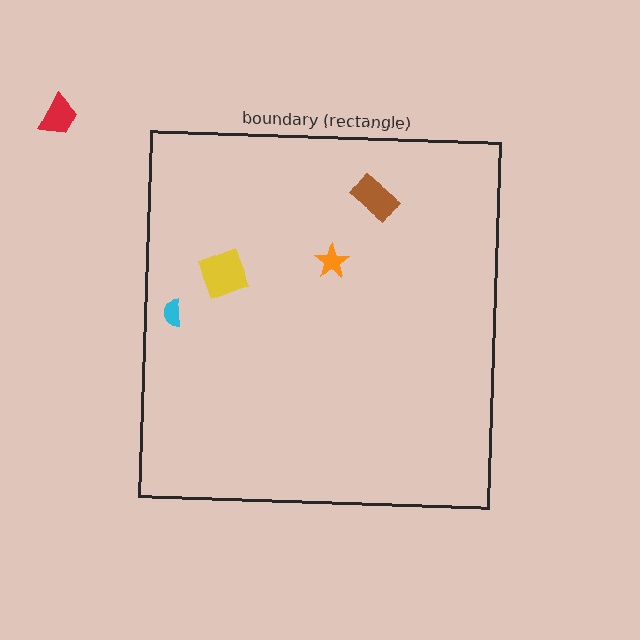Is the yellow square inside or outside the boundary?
Inside.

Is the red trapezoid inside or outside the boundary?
Outside.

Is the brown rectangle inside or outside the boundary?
Inside.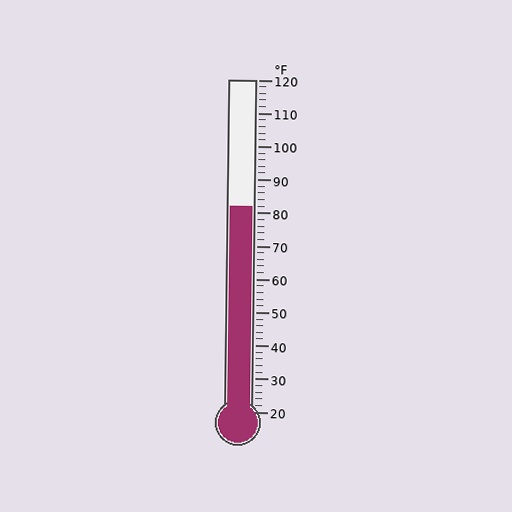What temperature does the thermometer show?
The thermometer shows approximately 82°F.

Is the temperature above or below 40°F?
The temperature is above 40°F.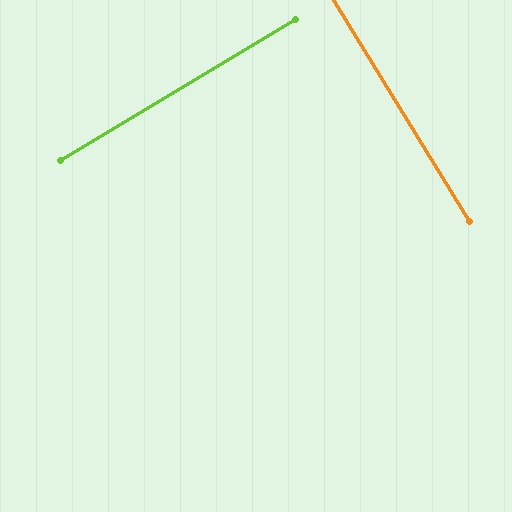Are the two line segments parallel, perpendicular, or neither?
Perpendicular — they meet at approximately 89°.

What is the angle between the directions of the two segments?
Approximately 89 degrees.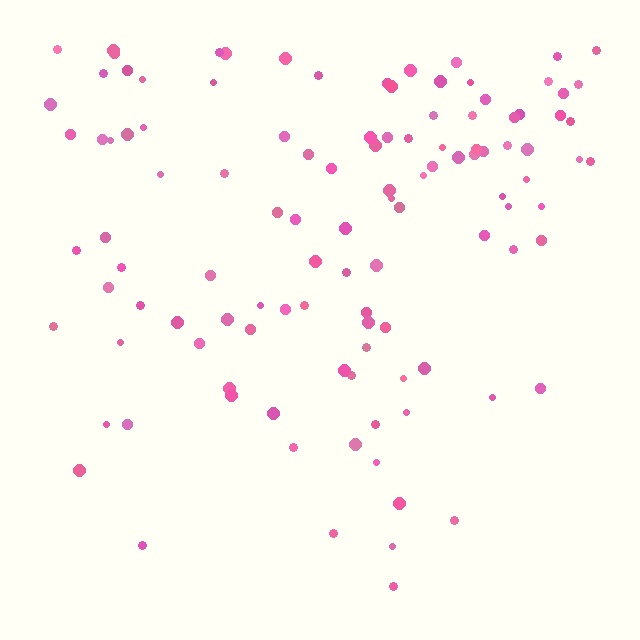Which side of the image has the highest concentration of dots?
The top.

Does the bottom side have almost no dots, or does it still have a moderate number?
Still a moderate number, just noticeably fewer than the top.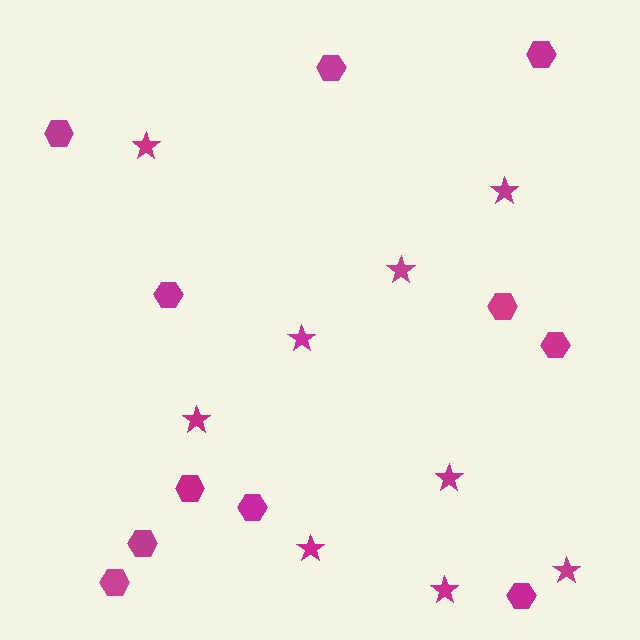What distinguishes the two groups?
There are 2 groups: one group of hexagons (11) and one group of stars (9).